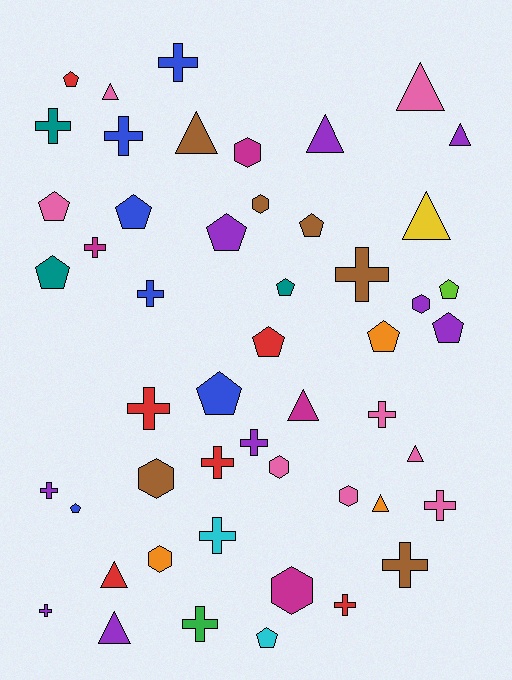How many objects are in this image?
There are 50 objects.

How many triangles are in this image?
There are 11 triangles.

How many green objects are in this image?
There is 1 green object.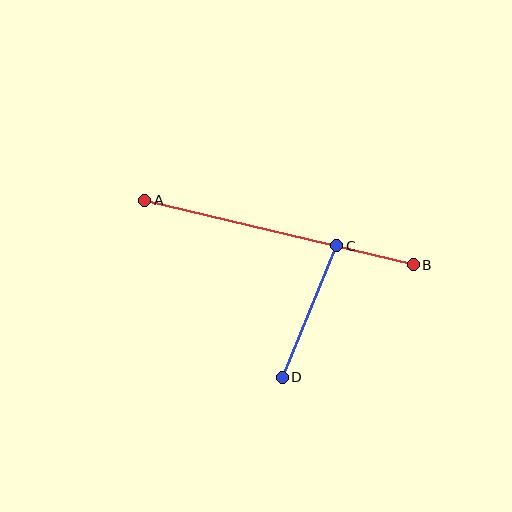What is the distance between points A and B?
The distance is approximately 276 pixels.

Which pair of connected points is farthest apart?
Points A and B are farthest apart.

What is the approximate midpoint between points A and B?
The midpoint is at approximately (279, 232) pixels.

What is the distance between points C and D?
The distance is approximately 142 pixels.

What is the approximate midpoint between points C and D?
The midpoint is at approximately (310, 312) pixels.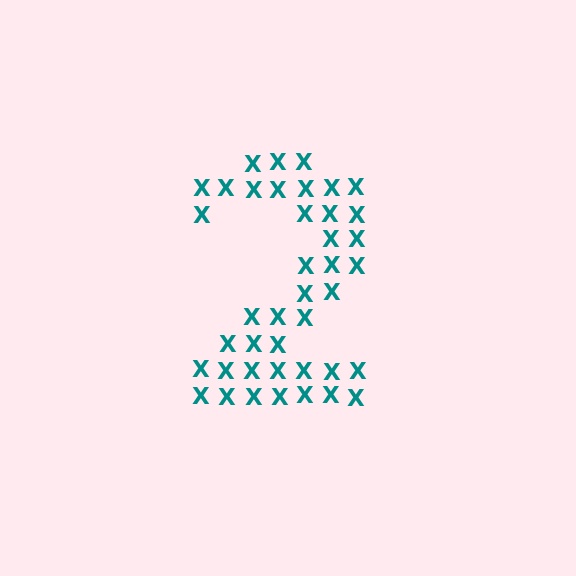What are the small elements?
The small elements are letter X's.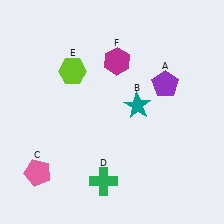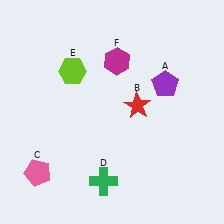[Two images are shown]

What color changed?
The star (B) changed from teal in Image 1 to red in Image 2.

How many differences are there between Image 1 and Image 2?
There is 1 difference between the two images.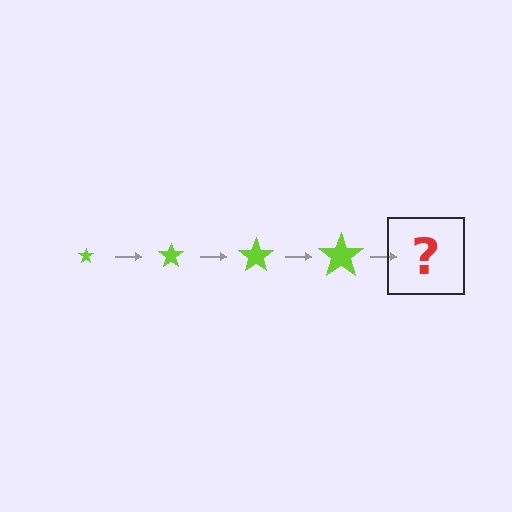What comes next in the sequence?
The next element should be a lime star, larger than the previous one.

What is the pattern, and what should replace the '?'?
The pattern is that the star gets progressively larger each step. The '?' should be a lime star, larger than the previous one.